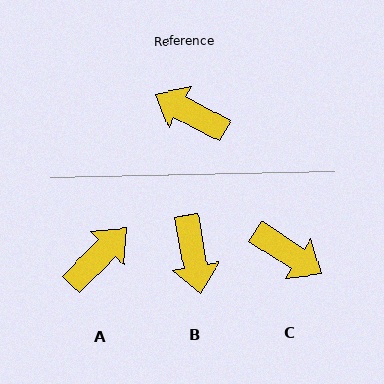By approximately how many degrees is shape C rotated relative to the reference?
Approximately 175 degrees counter-clockwise.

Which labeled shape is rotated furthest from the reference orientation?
C, about 175 degrees away.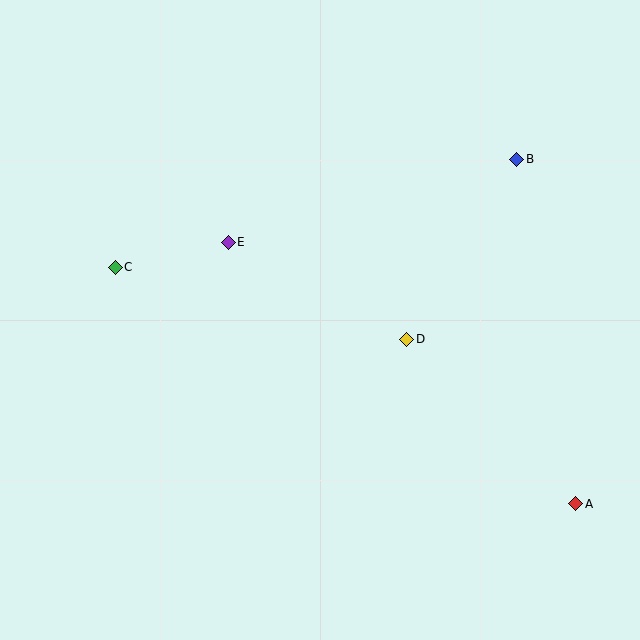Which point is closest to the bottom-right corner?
Point A is closest to the bottom-right corner.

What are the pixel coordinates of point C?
Point C is at (115, 267).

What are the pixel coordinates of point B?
Point B is at (517, 159).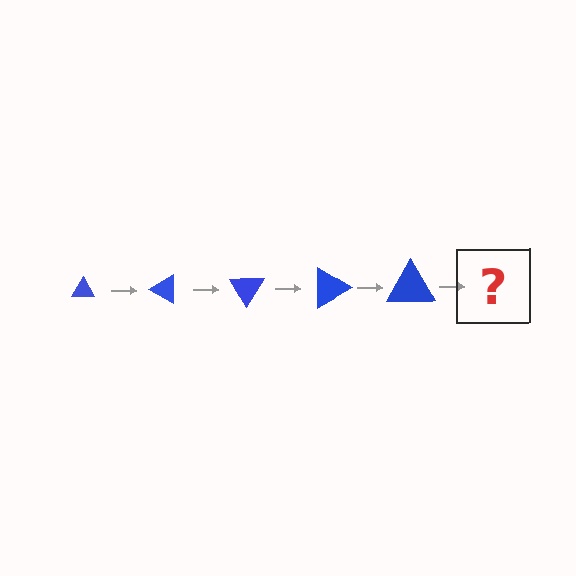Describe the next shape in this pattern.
It should be a triangle, larger than the previous one and rotated 150 degrees from the start.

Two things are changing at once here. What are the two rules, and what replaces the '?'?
The two rules are that the triangle grows larger each step and it rotates 30 degrees each step. The '?' should be a triangle, larger than the previous one and rotated 150 degrees from the start.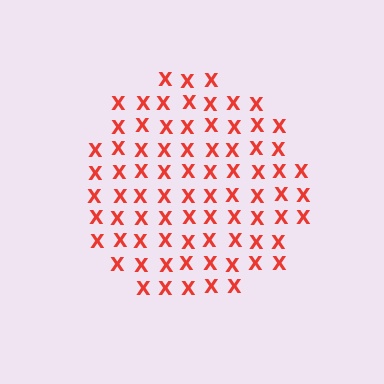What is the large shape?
The large shape is a circle.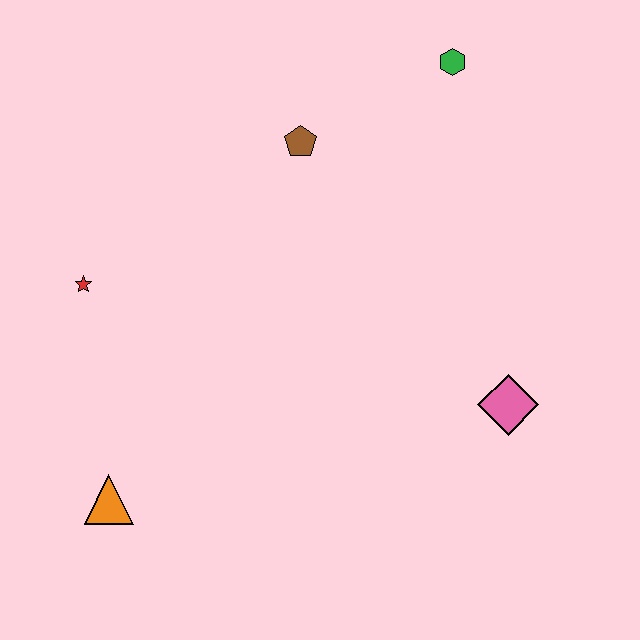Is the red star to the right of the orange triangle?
No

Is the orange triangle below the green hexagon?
Yes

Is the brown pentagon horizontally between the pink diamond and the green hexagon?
No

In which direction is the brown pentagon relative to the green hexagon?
The brown pentagon is to the left of the green hexagon.